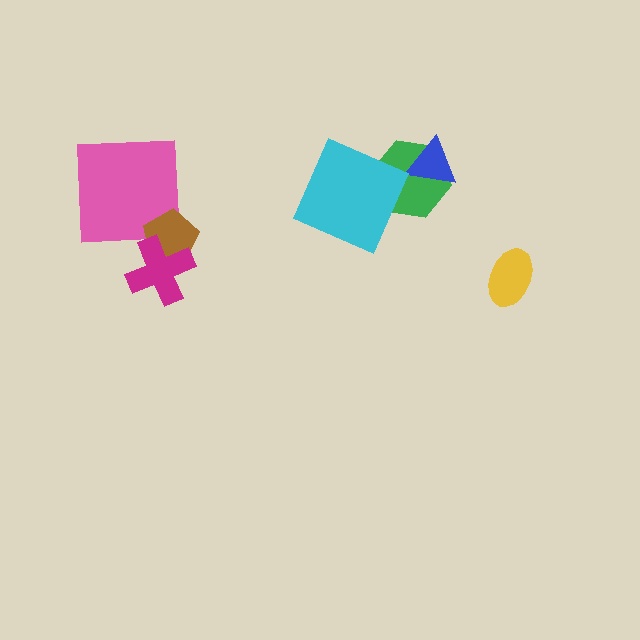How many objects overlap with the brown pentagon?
2 objects overlap with the brown pentagon.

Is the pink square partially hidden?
Yes, it is partially covered by another shape.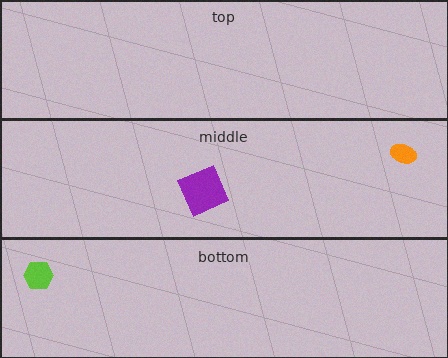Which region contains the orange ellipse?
The middle region.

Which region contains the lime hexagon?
The bottom region.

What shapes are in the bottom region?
The lime hexagon.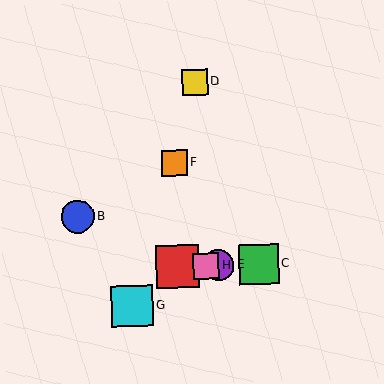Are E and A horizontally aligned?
Yes, both are at y≈265.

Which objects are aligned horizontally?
Objects A, C, E, H are aligned horizontally.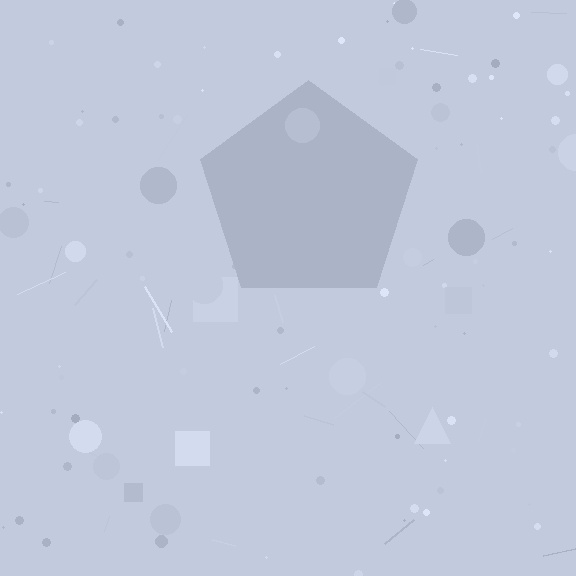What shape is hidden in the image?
A pentagon is hidden in the image.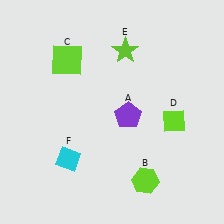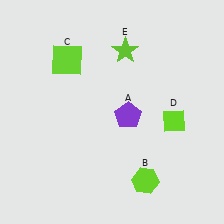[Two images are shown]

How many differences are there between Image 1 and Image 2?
There is 1 difference between the two images.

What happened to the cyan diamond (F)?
The cyan diamond (F) was removed in Image 2. It was in the bottom-left area of Image 1.